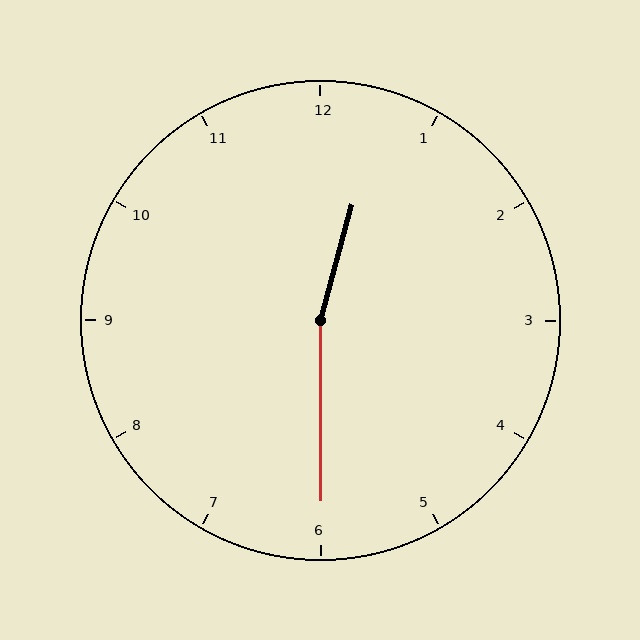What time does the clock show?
12:30.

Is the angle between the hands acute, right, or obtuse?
It is obtuse.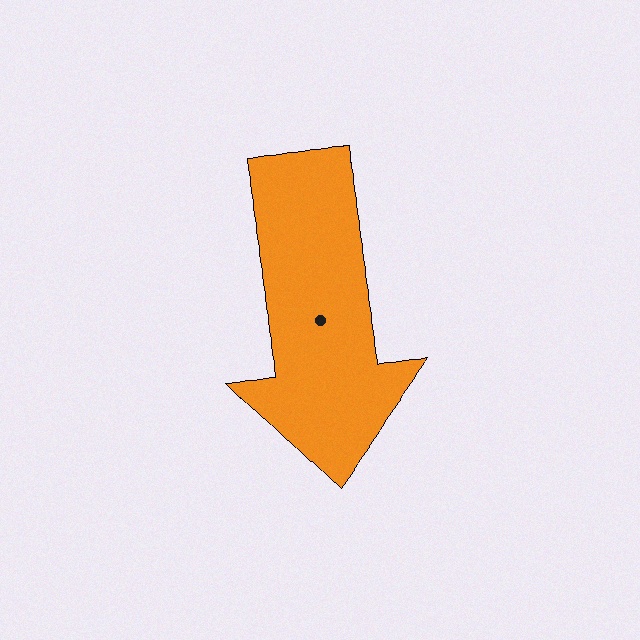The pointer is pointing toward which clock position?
Roughly 6 o'clock.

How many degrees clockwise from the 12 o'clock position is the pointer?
Approximately 175 degrees.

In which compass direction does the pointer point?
South.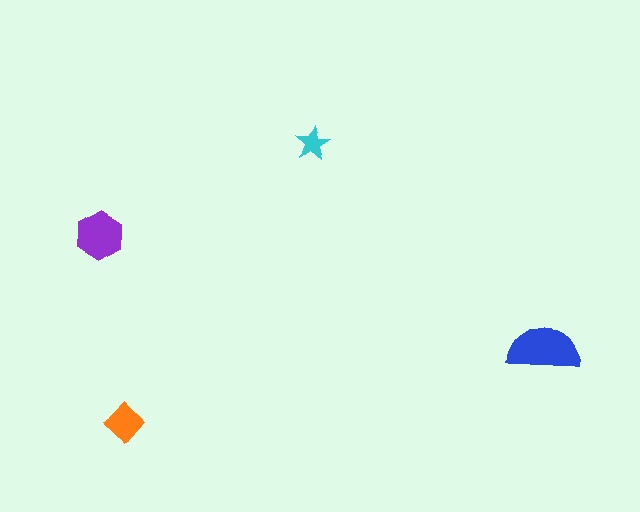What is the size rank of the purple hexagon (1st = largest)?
2nd.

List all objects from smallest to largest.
The cyan star, the orange diamond, the purple hexagon, the blue semicircle.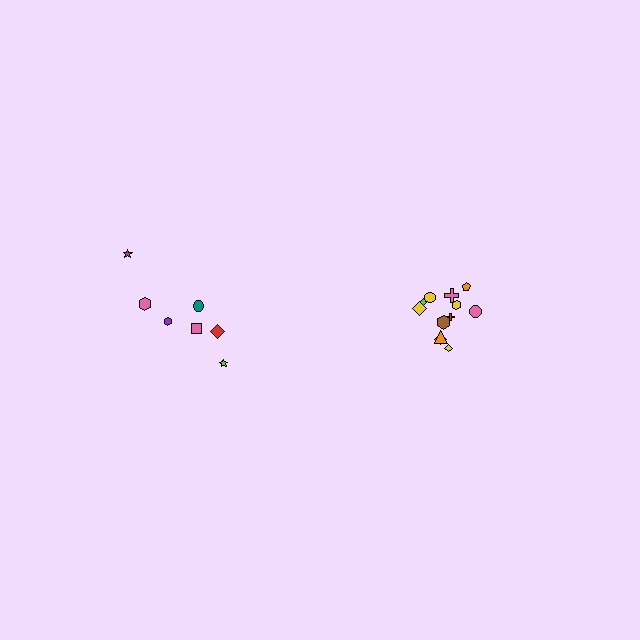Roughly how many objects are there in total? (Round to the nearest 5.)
Roughly 20 objects in total.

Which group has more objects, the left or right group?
The right group.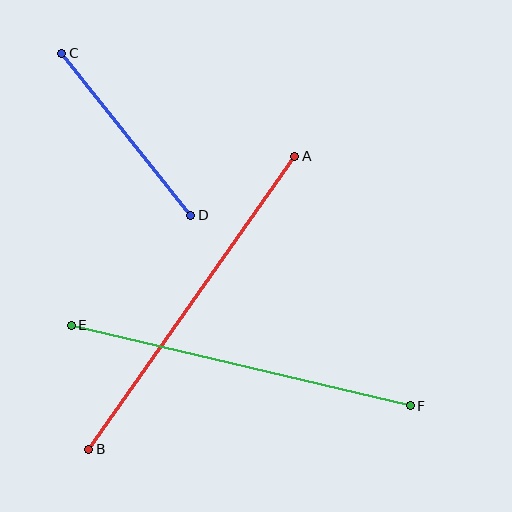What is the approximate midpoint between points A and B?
The midpoint is at approximately (192, 303) pixels.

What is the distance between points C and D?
The distance is approximately 207 pixels.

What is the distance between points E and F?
The distance is approximately 348 pixels.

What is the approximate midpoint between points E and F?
The midpoint is at approximately (241, 365) pixels.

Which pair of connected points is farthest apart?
Points A and B are farthest apart.